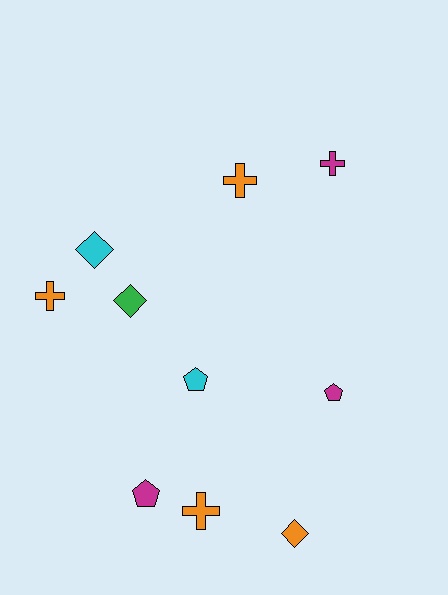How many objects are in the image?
There are 10 objects.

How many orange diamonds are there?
There is 1 orange diamond.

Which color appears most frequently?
Orange, with 4 objects.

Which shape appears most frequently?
Cross, with 4 objects.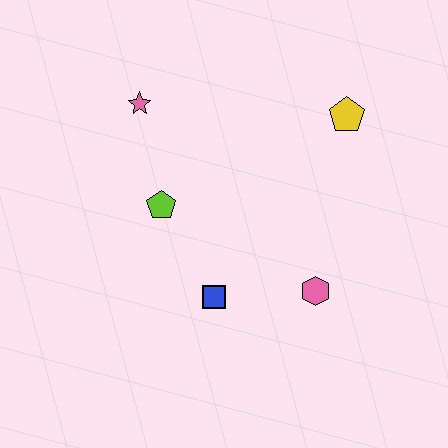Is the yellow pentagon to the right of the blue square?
Yes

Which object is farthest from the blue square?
The yellow pentagon is farthest from the blue square.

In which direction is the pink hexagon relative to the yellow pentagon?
The pink hexagon is below the yellow pentagon.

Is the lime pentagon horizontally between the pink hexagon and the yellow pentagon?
No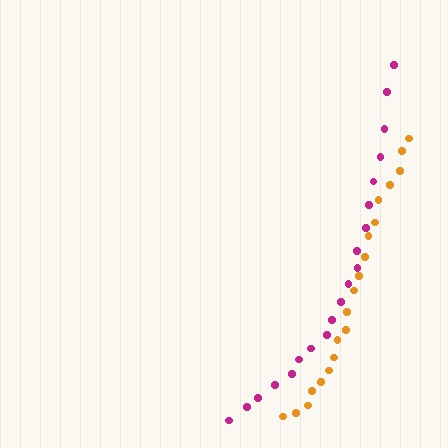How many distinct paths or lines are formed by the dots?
There are 2 distinct paths.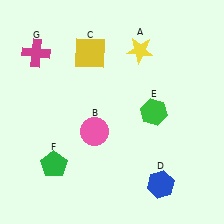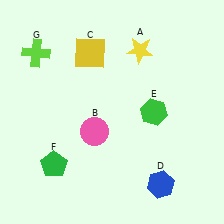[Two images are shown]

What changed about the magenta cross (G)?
In Image 1, G is magenta. In Image 2, it changed to lime.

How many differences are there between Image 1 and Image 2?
There is 1 difference between the two images.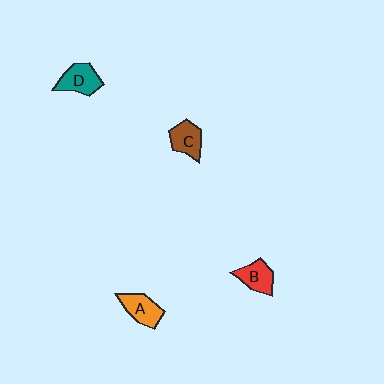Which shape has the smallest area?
Shape B (red).